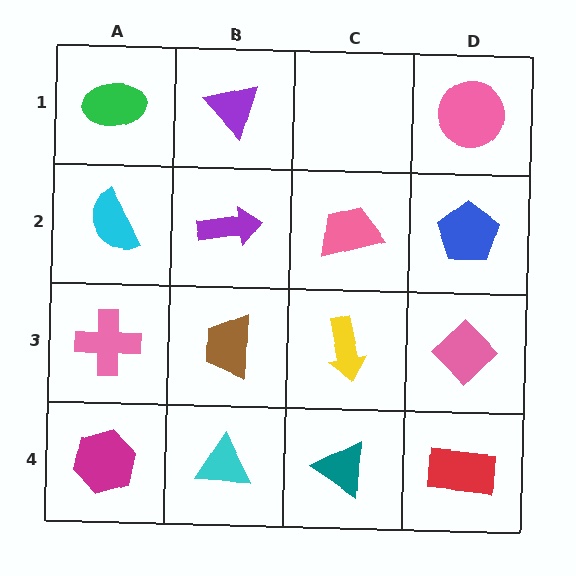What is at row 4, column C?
A teal triangle.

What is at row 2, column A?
A cyan semicircle.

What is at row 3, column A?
A pink cross.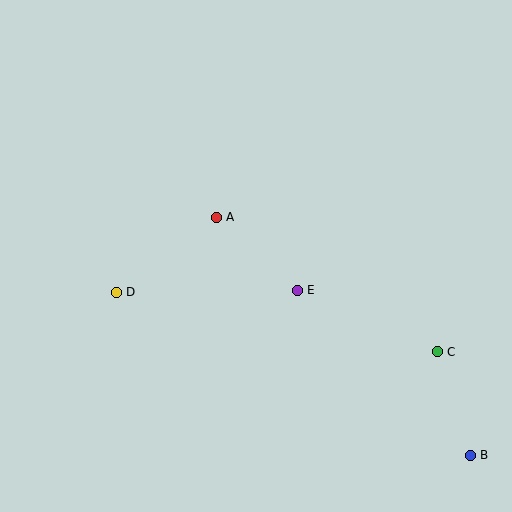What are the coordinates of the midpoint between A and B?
The midpoint between A and B is at (343, 336).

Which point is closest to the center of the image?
Point E at (297, 290) is closest to the center.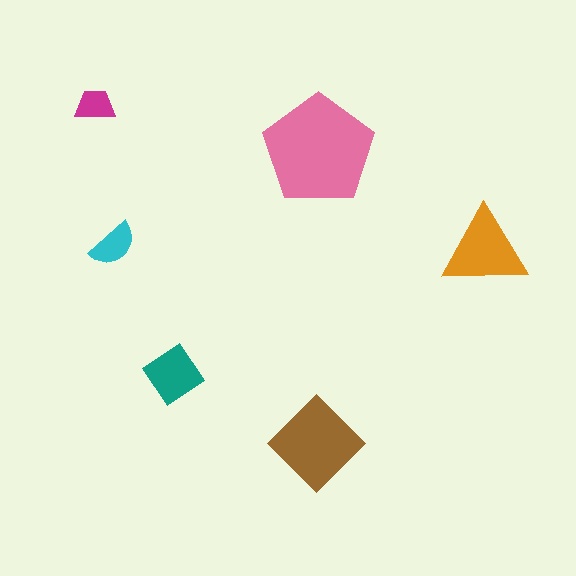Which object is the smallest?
The magenta trapezoid.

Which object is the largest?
The pink pentagon.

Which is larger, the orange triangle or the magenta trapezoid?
The orange triangle.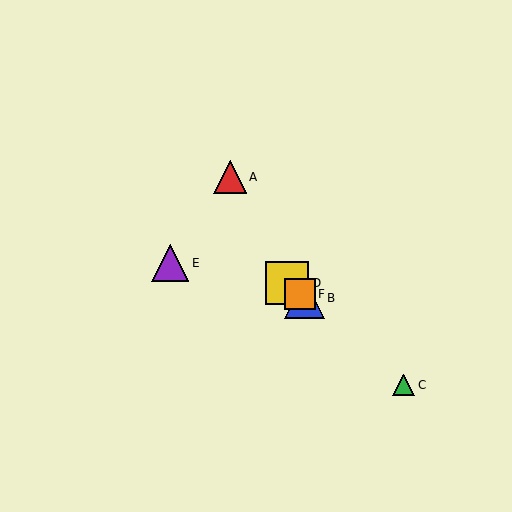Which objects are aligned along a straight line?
Objects B, C, D, F are aligned along a straight line.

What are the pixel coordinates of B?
Object B is at (304, 298).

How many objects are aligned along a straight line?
4 objects (B, C, D, F) are aligned along a straight line.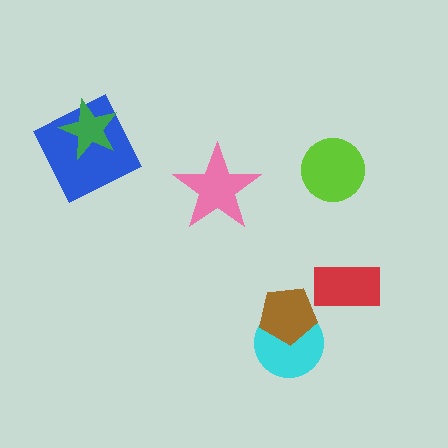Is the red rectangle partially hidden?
No, no other shape covers it.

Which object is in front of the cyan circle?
The brown pentagon is in front of the cyan circle.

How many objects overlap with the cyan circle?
1 object overlaps with the cyan circle.